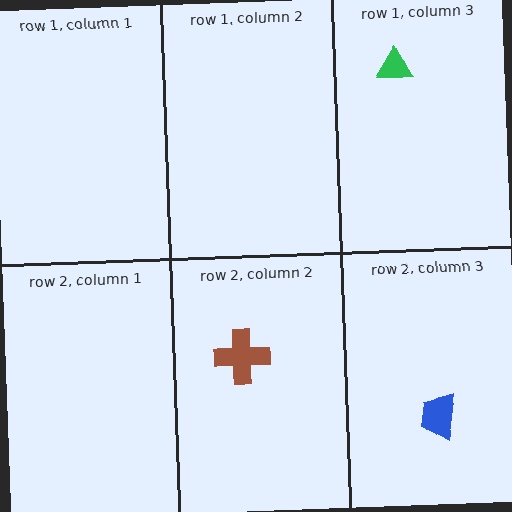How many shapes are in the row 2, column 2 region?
1.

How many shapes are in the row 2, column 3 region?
1.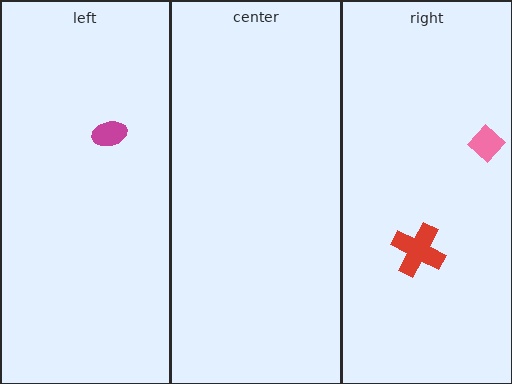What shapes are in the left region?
The magenta ellipse.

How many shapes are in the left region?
1.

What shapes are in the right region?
The red cross, the pink diamond.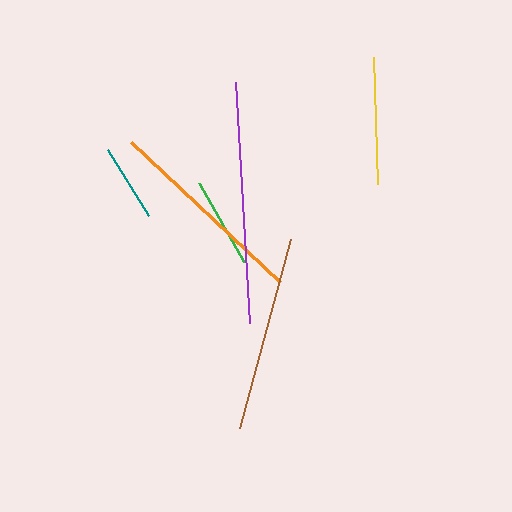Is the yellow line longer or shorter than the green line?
The yellow line is longer than the green line.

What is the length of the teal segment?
The teal segment is approximately 77 pixels long.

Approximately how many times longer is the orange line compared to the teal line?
The orange line is approximately 2.6 times the length of the teal line.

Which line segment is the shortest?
The teal line is the shortest at approximately 77 pixels.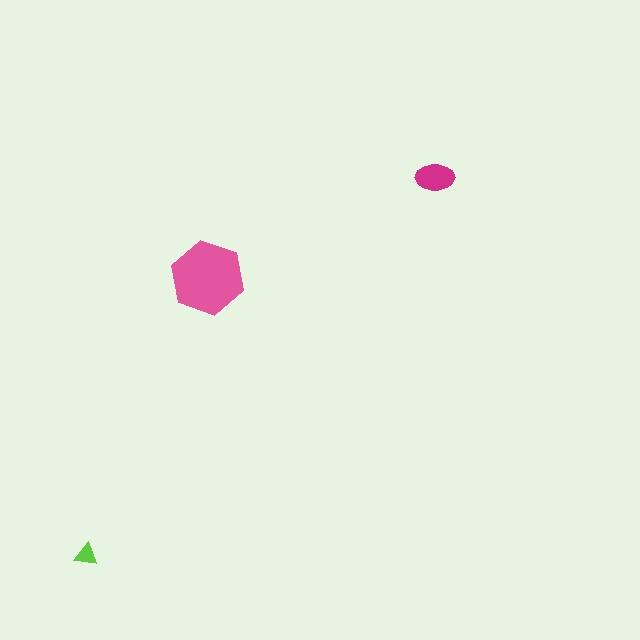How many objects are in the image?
There are 3 objects in the image.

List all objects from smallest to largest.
The lime triangle, the magenta ellipse, the pink hexagon.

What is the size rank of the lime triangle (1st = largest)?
3rd.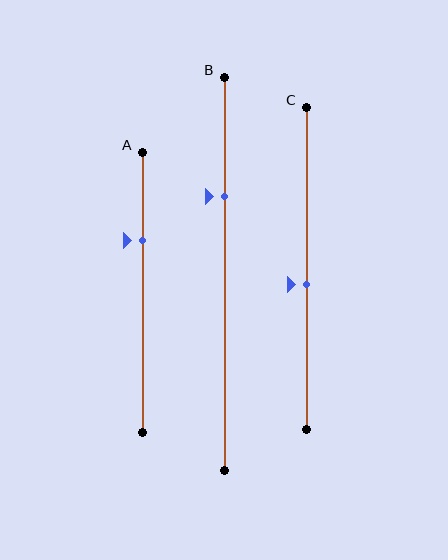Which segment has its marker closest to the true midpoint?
Segment C has its marker closest to the true midpoint.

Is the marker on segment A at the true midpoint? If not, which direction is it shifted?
No, the marker on segment A is shifted upward by about 18% of the segment length.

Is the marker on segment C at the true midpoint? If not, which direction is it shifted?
No, the marker on segment C is shifted downward by about 5% of the segment length.